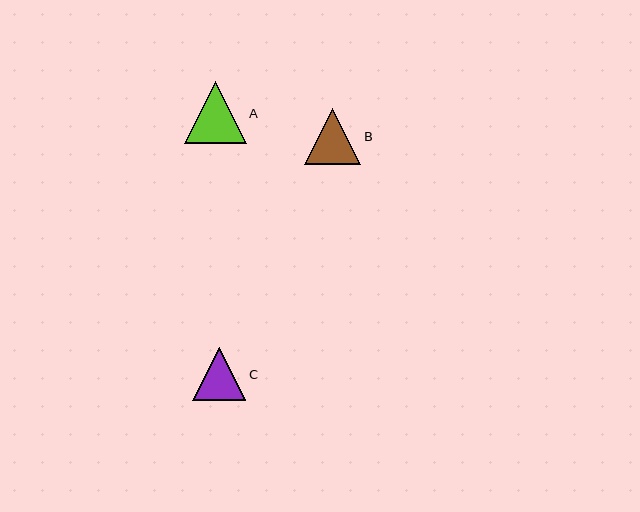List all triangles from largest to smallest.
From largest to smallest: A, B, C.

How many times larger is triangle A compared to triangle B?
Triangle A is approximately 1.1 times the size of triangle B.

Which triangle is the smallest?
Triangle C is the smallest with a size of approximately 54 pixels.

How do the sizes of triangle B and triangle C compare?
Triangle B and triangle C are approximately the same size.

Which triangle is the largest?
Triangle A is the largest with a size of approximately 62 pixels.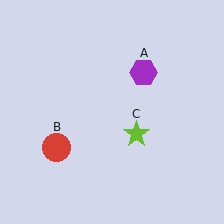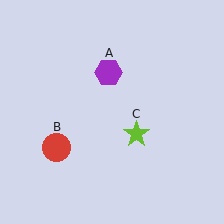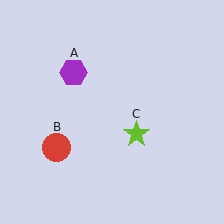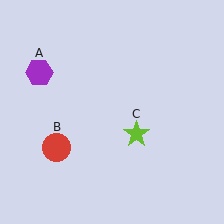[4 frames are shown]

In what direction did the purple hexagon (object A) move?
The purple hexagon (object A) moved left.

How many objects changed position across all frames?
1 object changed position: purple hexagon (object A).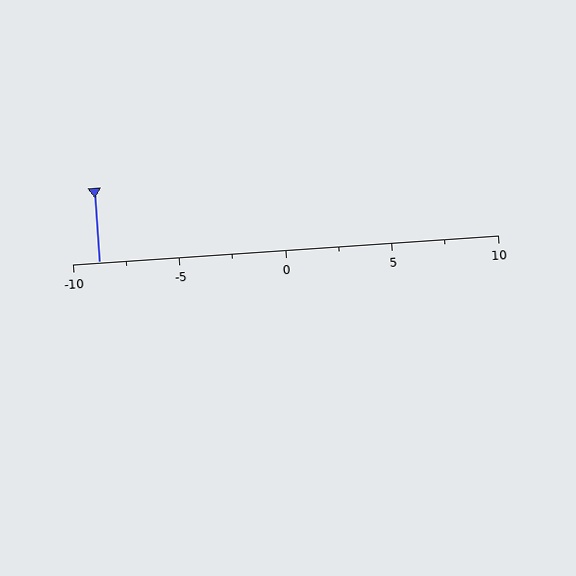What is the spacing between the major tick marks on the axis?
The major ticks are spaced 5 apart.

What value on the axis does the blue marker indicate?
The marker indicates approximately -8.8.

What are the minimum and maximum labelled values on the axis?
The axis runs from -10 to 10.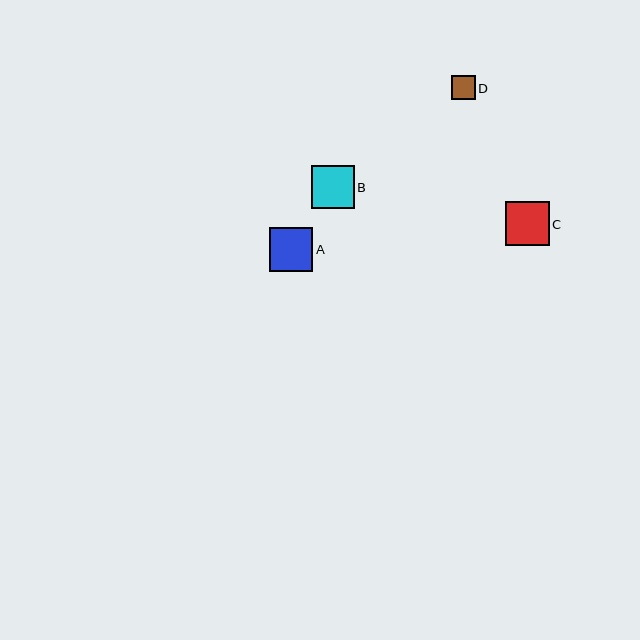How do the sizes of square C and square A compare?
Square C and square A are approximately the same size.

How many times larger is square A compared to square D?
Square A is approximately 1.8 times the size of square D.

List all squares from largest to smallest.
From largest to smallest: C, A, B, D.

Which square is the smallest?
Square D is the smallest with a size of approximately 24 pixels.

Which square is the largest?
Square C is the largest with a size of approximately 44 pixels.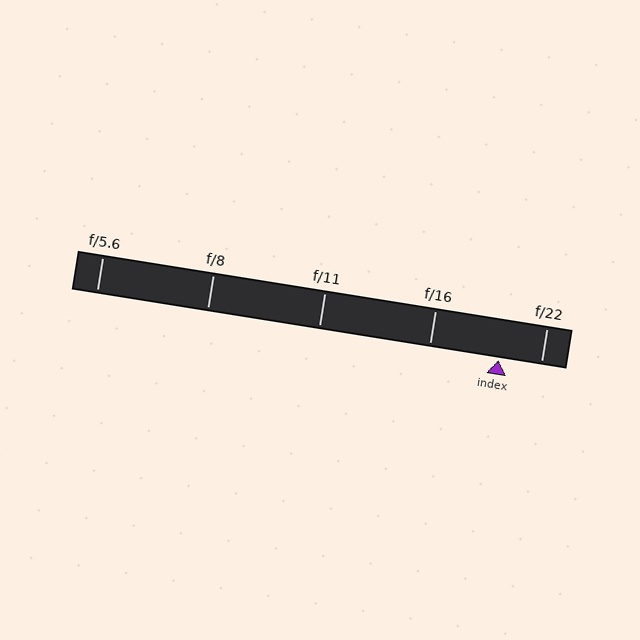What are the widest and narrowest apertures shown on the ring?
The widest aperture shown is f/5.6 and the narrowest is f/22.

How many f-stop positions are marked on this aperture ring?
There are 5 f-stop positions marked.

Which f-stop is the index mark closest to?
The index mark is closest to f/22.